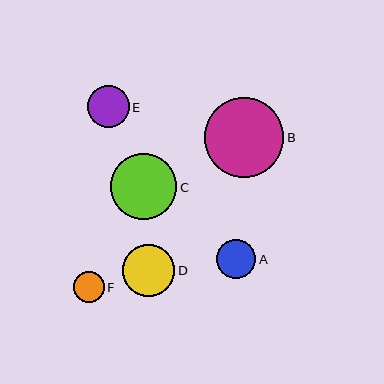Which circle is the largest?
Circle B is the largest with a size of approximately 79 pixels.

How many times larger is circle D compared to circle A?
Circle D is approximately 1.3 times the size of circle A.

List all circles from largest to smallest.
From largest to smallest: B, C, D, E, A, F.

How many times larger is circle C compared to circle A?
Circle C is approximately 1.7 times the size of circle A.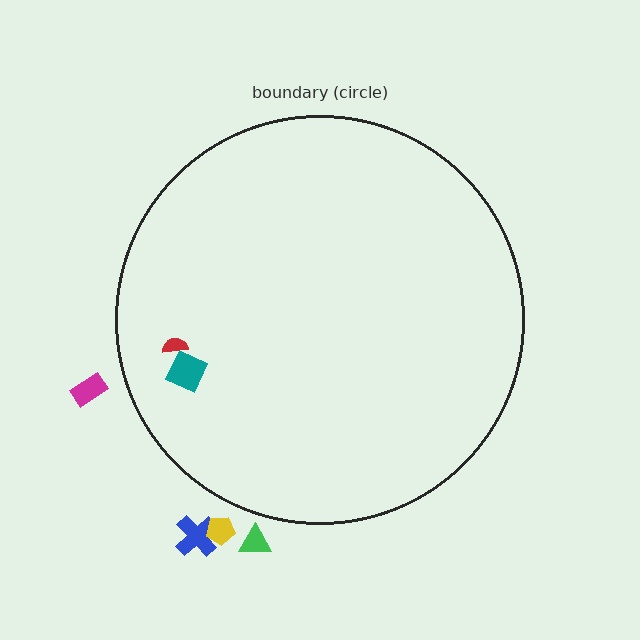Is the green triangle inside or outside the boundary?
Outside.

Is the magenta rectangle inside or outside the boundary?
Outside.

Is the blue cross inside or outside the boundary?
Outside.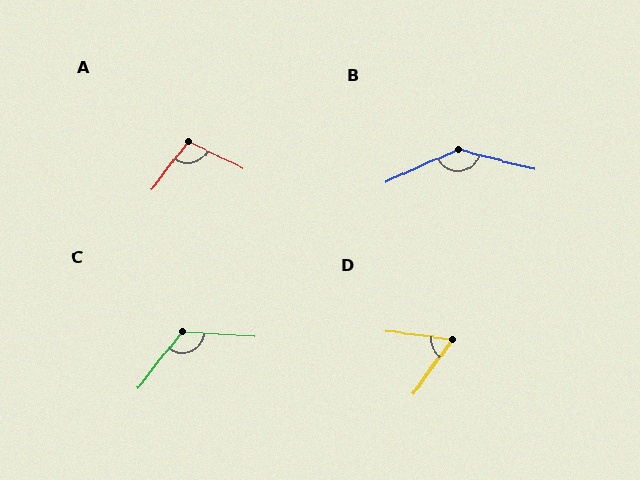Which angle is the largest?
B, at approximately 142 degrees.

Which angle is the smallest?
D, at approximately 62 degrees.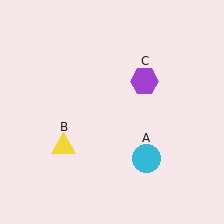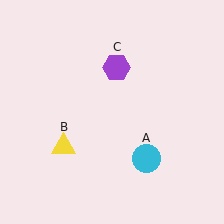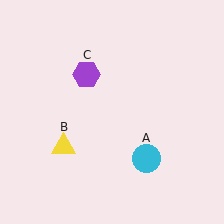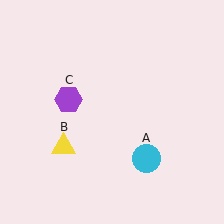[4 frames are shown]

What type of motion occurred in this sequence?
The purple hexagon (object C) rotated counterclockwise around the center of the scene.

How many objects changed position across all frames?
1 object changed position: purple hexagon (object C).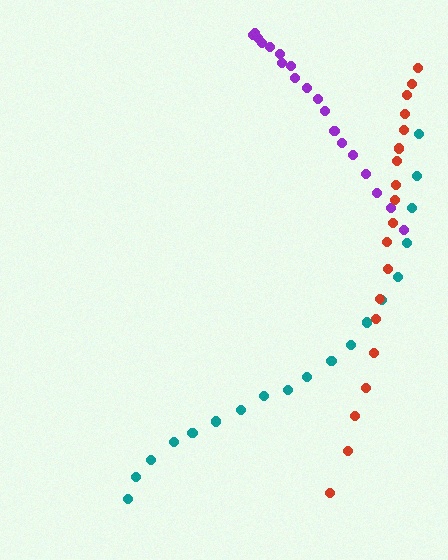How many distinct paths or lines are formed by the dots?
There are 3 distinct paths.